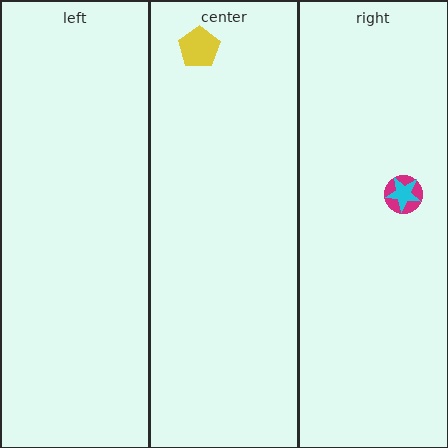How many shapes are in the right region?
2.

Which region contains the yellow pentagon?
The center region.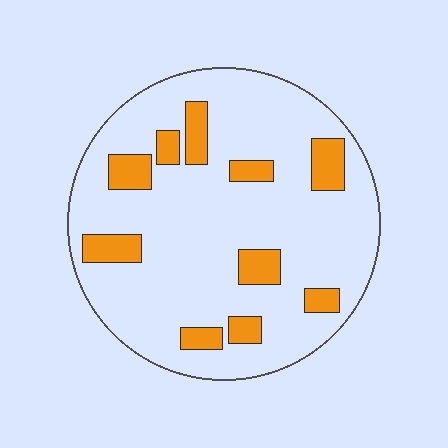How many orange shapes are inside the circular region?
10.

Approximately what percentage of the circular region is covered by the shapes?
Approximately 15%.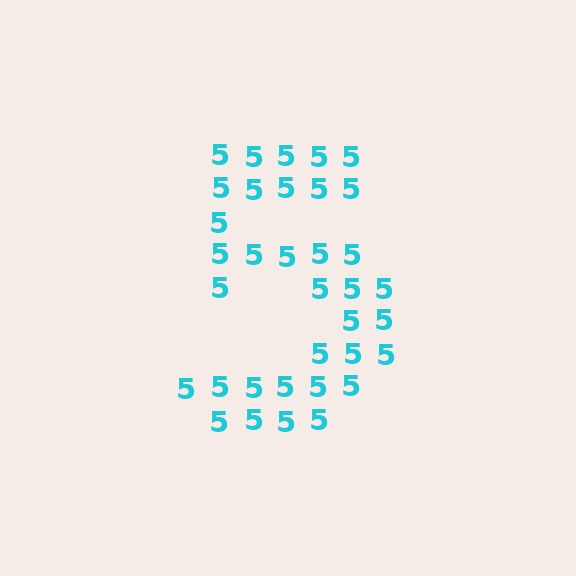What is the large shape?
The large shape is the digit 5.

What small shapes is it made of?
It is made of small digit 5's.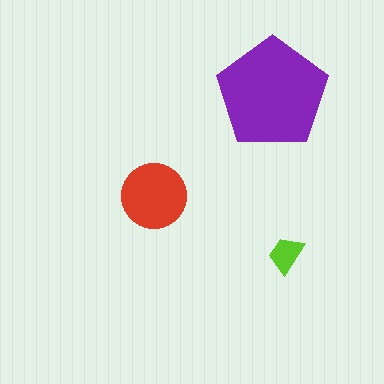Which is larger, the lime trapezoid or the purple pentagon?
The purple pentagon.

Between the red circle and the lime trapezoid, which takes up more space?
The red circle.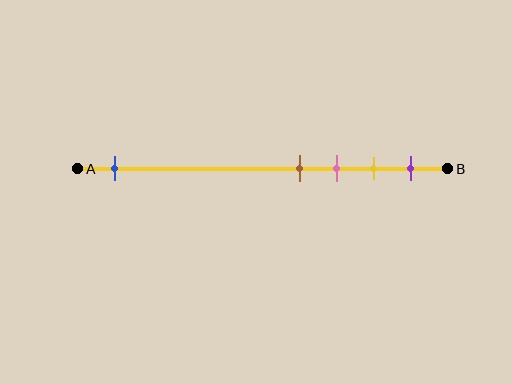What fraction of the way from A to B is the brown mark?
The brown mark is approximately 60% (0.6) of the way from A to B.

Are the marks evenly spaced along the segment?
No, the marks are not evenly spaced.